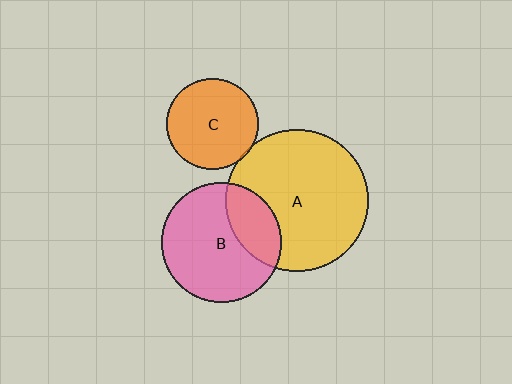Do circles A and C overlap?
Yes.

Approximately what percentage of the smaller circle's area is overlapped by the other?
Approximately 5%.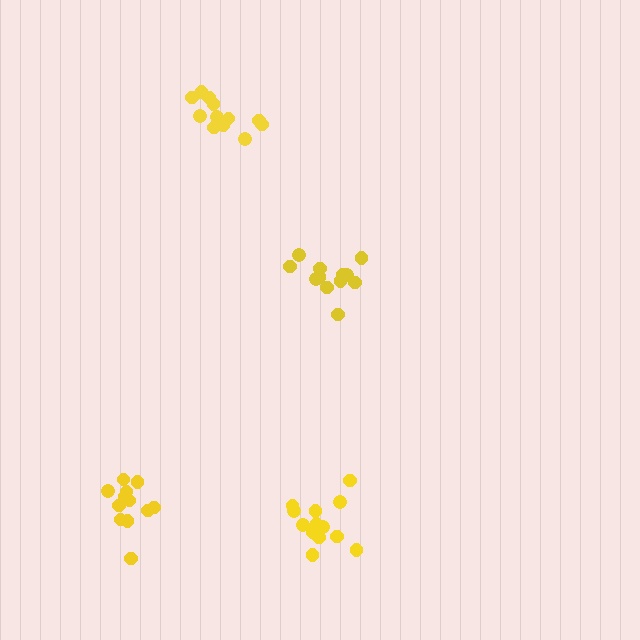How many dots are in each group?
Group 1: 12 dots, Group 2: 13 dots, Group 3: 12 dots, Group 4: 12 dots (49 total).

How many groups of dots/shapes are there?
There are 4 groups.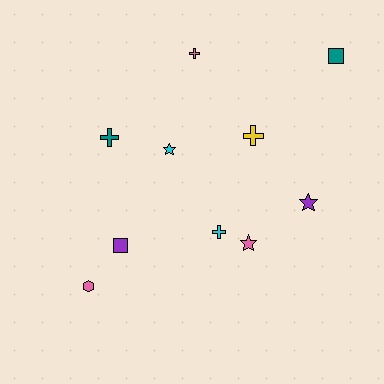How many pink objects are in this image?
There are 3 pink objects.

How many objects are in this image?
There are 10 objects.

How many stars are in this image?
There are 3 stars.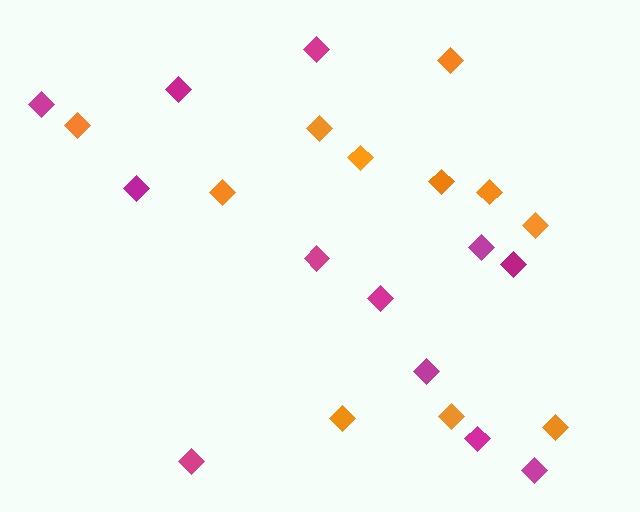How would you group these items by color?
There are 2 groups: one group of orange diamonds (11) and one group of magenta diamonds (12).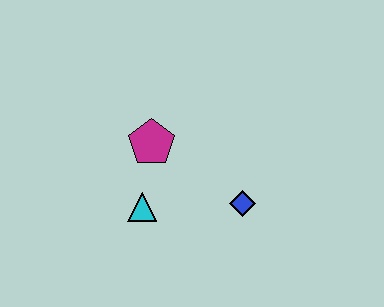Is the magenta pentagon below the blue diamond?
No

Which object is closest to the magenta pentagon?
The cyan triangle is closest to the magenta pentagon.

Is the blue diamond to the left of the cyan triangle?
No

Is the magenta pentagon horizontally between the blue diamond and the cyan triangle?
Yes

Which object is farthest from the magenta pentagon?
The blue diamond is farthest from the magenta pentagon.